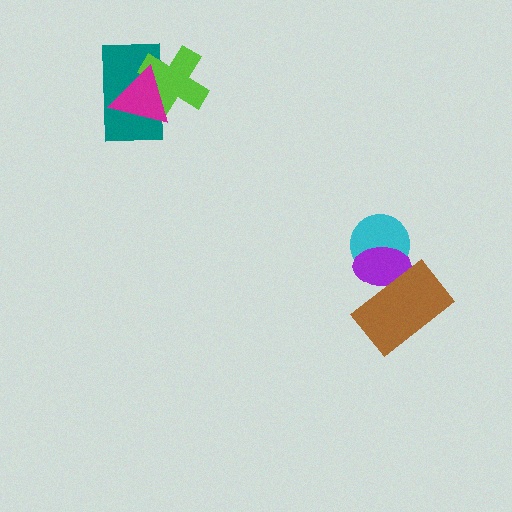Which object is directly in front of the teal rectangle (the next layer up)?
The lime cross is directly in front of the teal rectangle.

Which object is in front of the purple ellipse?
The brown rectangle is in front of the purple ellipse.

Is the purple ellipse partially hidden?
Yes, it is partially covered by another shape.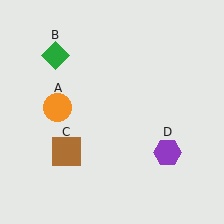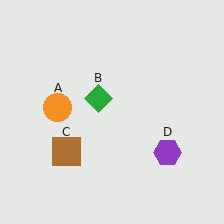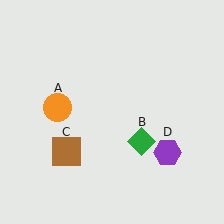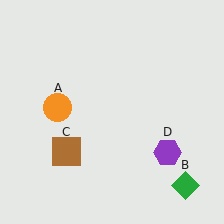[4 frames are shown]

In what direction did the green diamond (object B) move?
The green diamond (object B) moved down and to the right.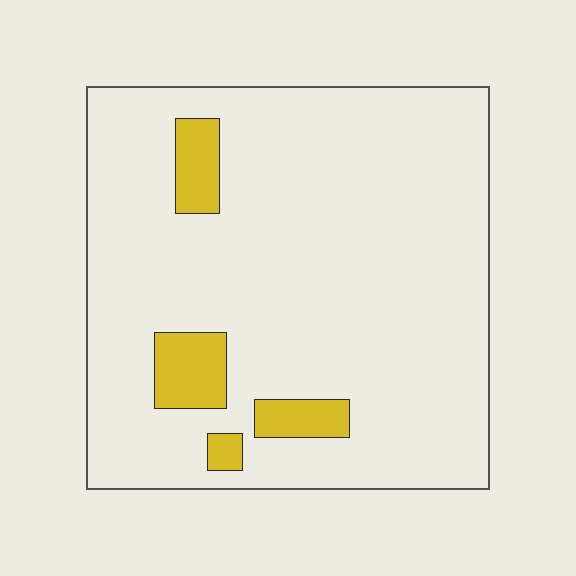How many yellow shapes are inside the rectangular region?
4.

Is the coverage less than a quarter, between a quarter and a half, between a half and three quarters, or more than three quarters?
Less than a quarter.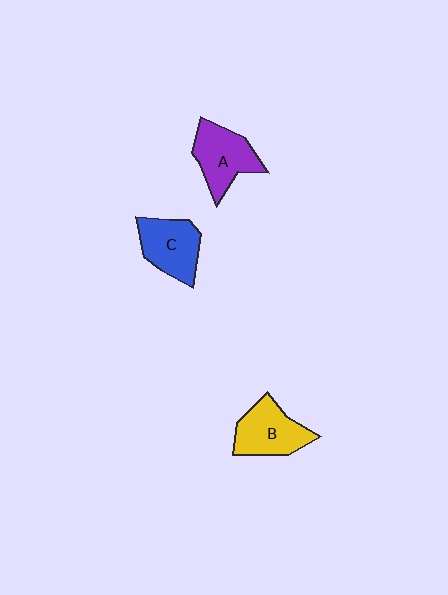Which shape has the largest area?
Shape A (purple).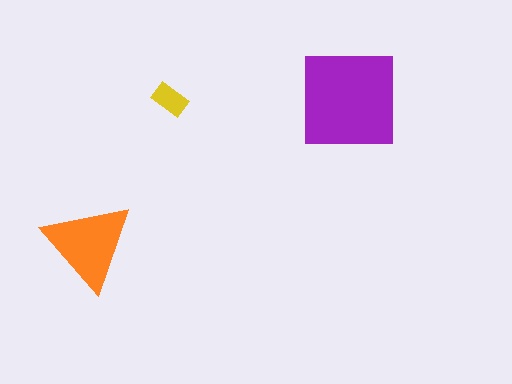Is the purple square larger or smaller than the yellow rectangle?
Larger.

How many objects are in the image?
There are 3 objects in the image.